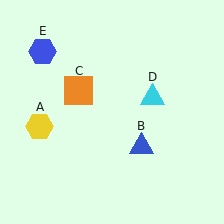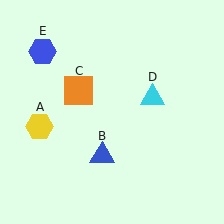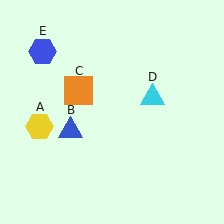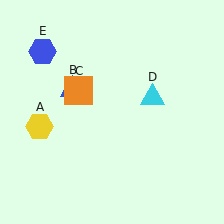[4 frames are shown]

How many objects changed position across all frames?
1 object changed position: blue triangle (object B).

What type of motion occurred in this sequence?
The blue triangle (object B) rotated clockwise around the center of the scene.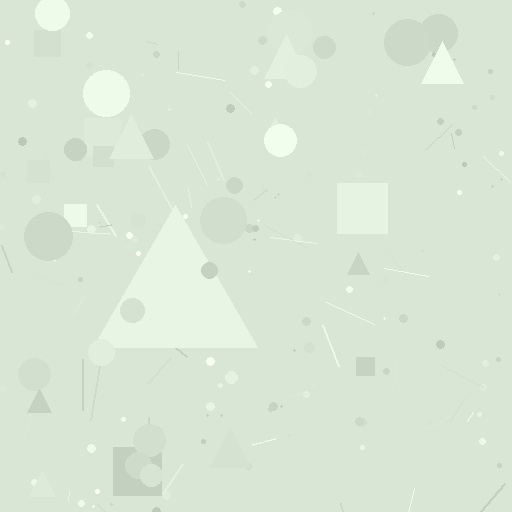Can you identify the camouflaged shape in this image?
The camouflaged shape is a triangle.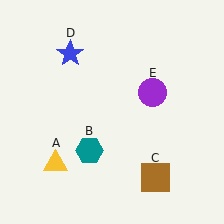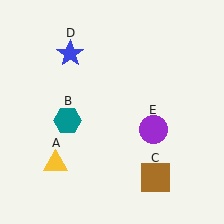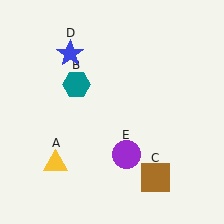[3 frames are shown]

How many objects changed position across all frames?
2 objects changed position: teal hexagon (object B), purple circle (object E).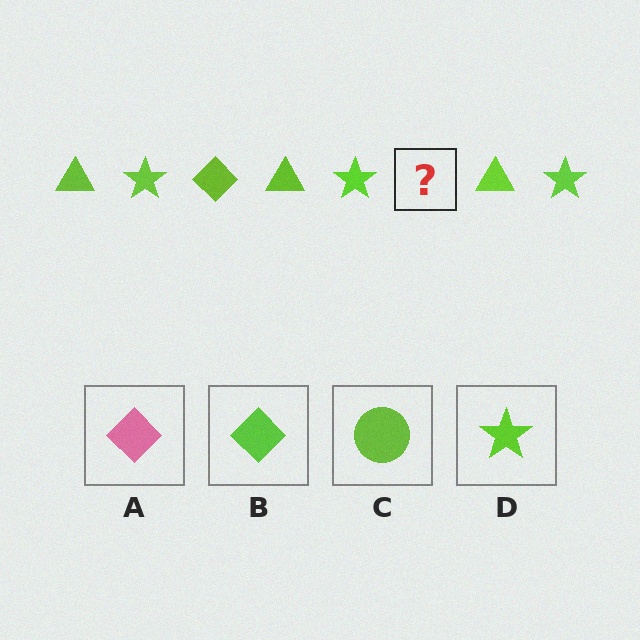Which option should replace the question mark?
Option B.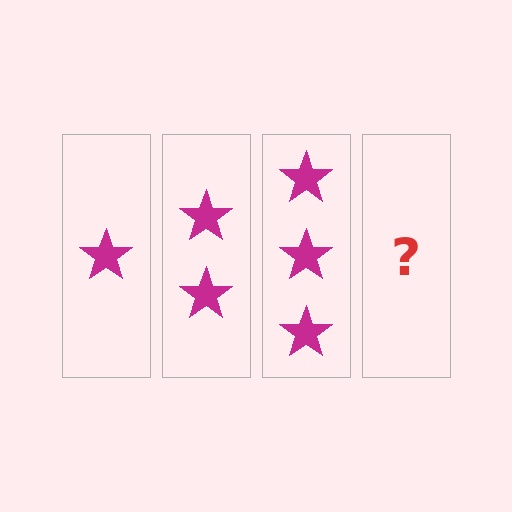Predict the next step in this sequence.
The next step is 4 stars.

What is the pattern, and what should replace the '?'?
The pattern is that each step adds one more star. The '?' should be 4 stars.